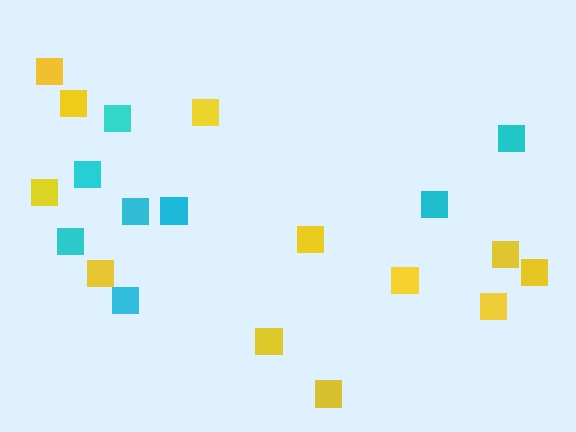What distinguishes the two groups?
There are 2 groups: one group of yellow squares (12) and one group of cyan squares (8).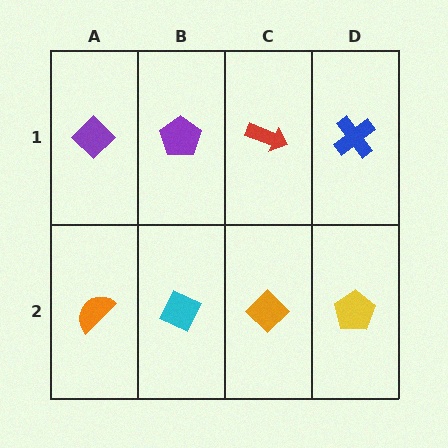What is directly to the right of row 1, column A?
A purple pentagon.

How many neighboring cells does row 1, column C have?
3.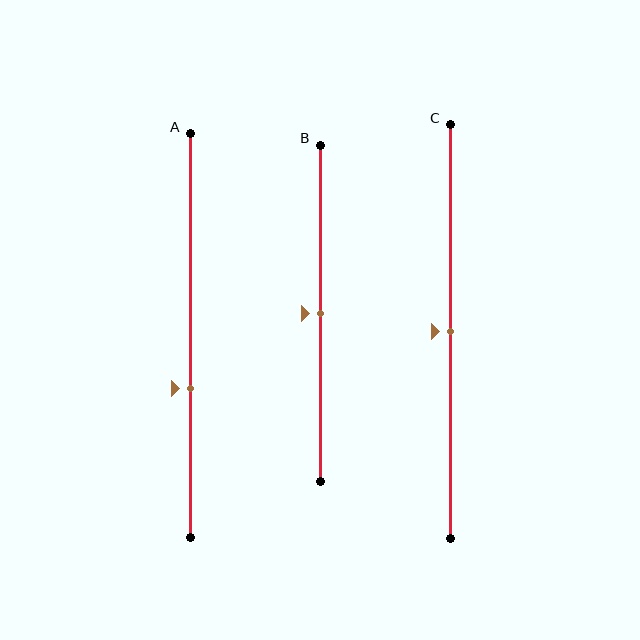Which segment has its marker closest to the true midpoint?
Segment B has its marker closest to the true midpoint.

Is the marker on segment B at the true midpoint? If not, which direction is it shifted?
Yes, the marker on segment B is at the true midpoint.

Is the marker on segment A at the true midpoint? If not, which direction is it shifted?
No, the marker on segment A is shifted downward by about 13% of the segment length.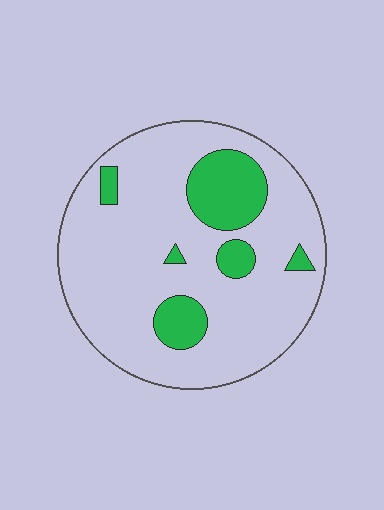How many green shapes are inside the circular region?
6.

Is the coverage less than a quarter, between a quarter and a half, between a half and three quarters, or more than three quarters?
Less than a quarter.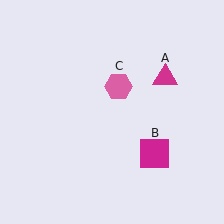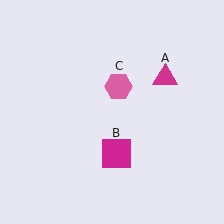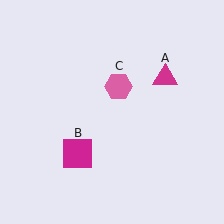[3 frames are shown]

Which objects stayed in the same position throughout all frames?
Magenta triangle (object A) and pink hexagon (object C) remained stationary.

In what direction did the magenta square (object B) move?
The magenta square (object B) moved left.